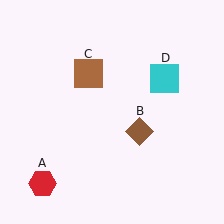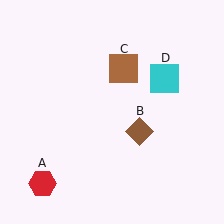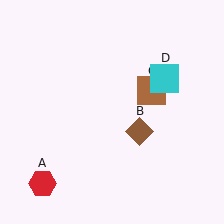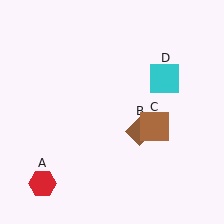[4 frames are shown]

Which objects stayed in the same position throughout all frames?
Red hexagon (object A) and brown diamond (object B) and cyan square (object D) remained stationary.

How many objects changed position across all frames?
1 object changed position: brown square (object C).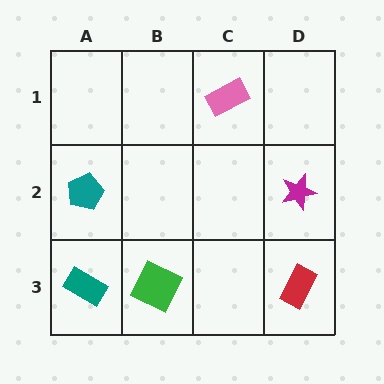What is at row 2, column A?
A teal pentagon.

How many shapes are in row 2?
2 shapes.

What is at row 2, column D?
A magenta star.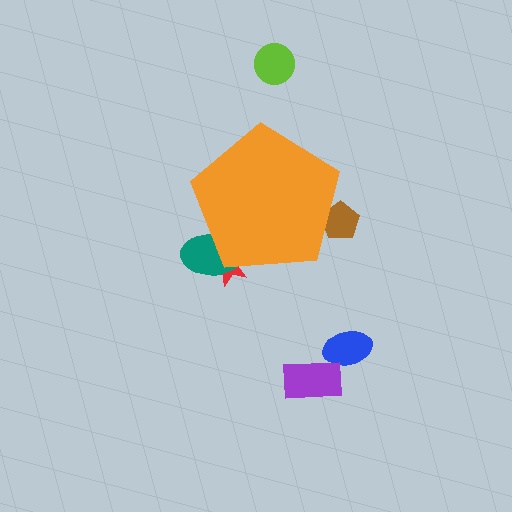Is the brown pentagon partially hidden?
Yes, the brown pentagon is partially hidden behind the orange pentagon.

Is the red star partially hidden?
Yes, the red star is partially hidden behind the orange pentagon.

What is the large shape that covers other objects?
An orange pentagon.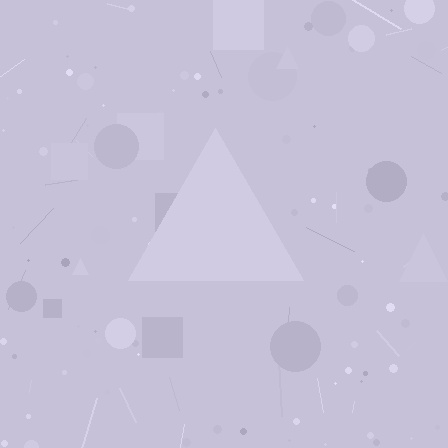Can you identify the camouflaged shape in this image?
The camouflaged shape is a triangle.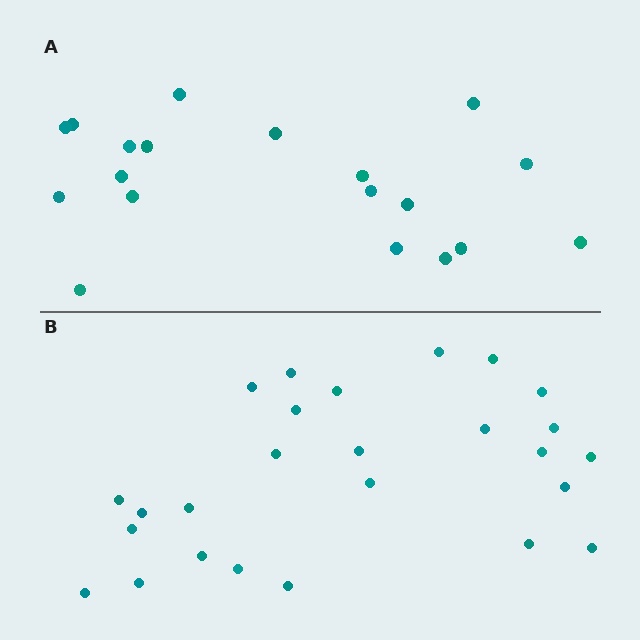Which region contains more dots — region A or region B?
Region B (the bottom region) has more dots.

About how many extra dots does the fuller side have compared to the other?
Region B has roughly 8 or so more dots than region A.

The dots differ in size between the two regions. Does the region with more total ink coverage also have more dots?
No. Region A has more total ink coverage because its dots are larger, but region B actually contains more individual dots. Total area can be misleading — the number of items is what matters here.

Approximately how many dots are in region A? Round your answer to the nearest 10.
About 20 dots. (The exact count is 19, which rounds to 20.)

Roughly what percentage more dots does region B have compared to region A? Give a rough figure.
About 35% more.